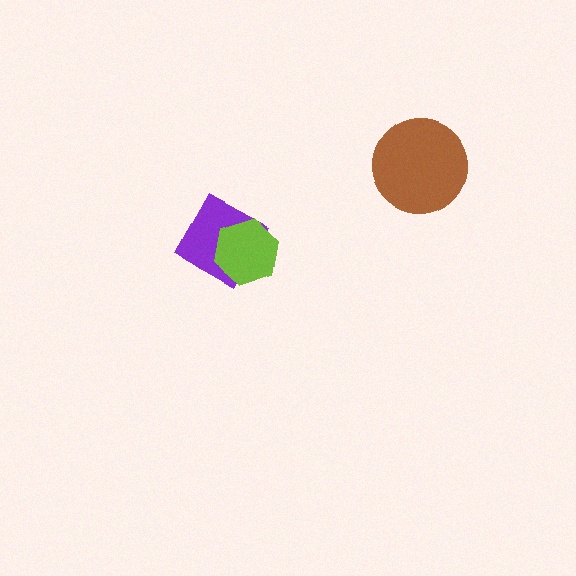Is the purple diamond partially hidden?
Yes, it is partially covered by another shape.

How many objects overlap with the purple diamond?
1 object overlaps with the purple diamond.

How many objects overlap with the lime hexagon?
1 object overlaps with the lime hexagon.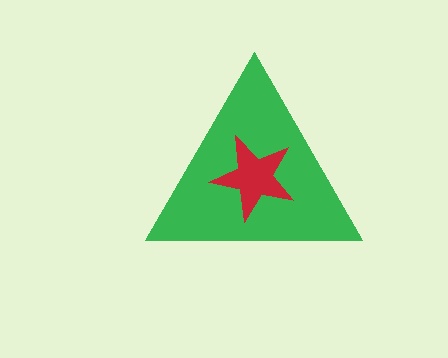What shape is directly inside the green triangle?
The red star.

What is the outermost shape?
The green triangle.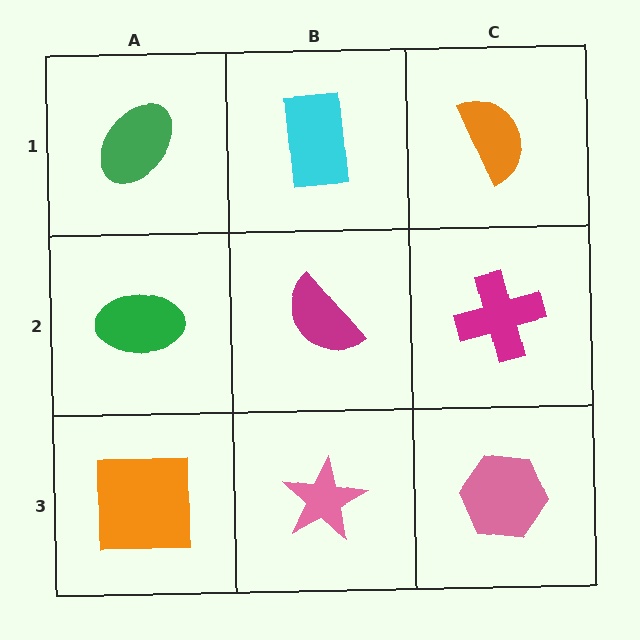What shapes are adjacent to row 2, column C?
An orange semicircle (row 1, column C), a pink hexagon (row 3, column C), a magenta semicircle (row 2, column B).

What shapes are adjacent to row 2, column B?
A cyan rectangle (row 1, column B), a pink star (row 3, column B), a green ellipse (row 2, column A), a magenta cross (row 2, column C).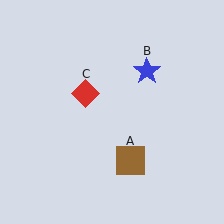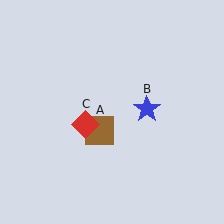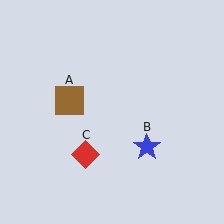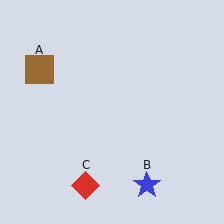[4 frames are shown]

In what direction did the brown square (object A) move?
The brown square (object A) moved up and to the left.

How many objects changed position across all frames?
3 objects changed position: brown square (object A), blue star (object B), red diamond (object C).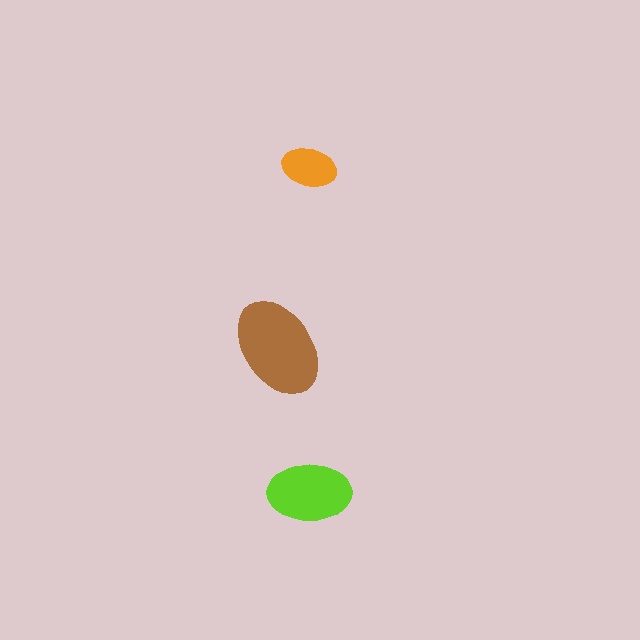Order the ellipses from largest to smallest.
the brown one, the lime one, the orange one.